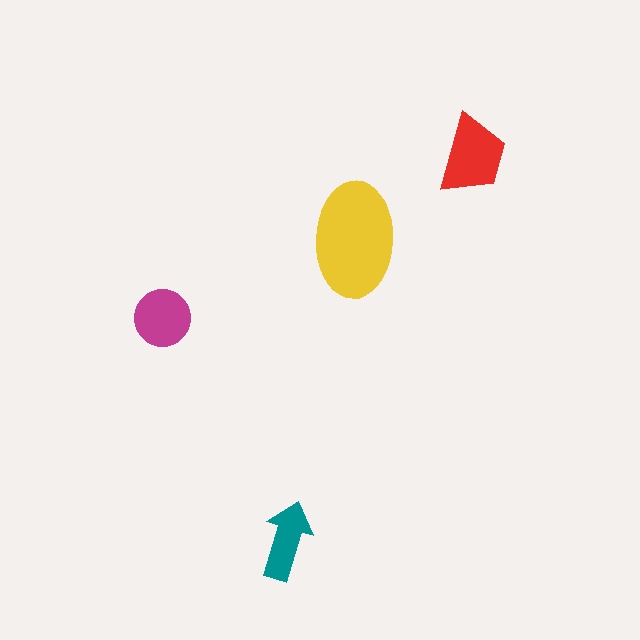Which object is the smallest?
The teal arrow.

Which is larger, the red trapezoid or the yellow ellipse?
The yellow ellipse.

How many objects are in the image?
There are 4 objects in the image.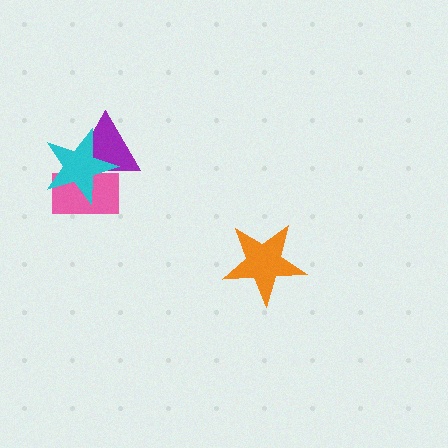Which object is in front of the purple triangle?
The cyan star is in front of the purple triangle.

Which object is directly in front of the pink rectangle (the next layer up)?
The purple triangle is directly in front of the pink rectangle.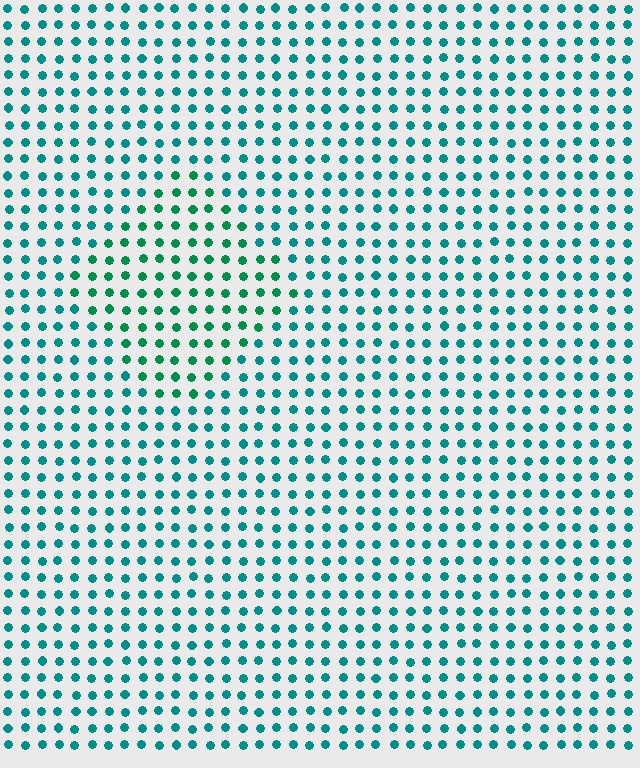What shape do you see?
I see a diamond.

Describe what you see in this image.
The image is filled with small teal elements in a uniform arrangement. A diamond-shaped region is visible where the elements are tinted to a slightly different hue, forming a subtle color boundary.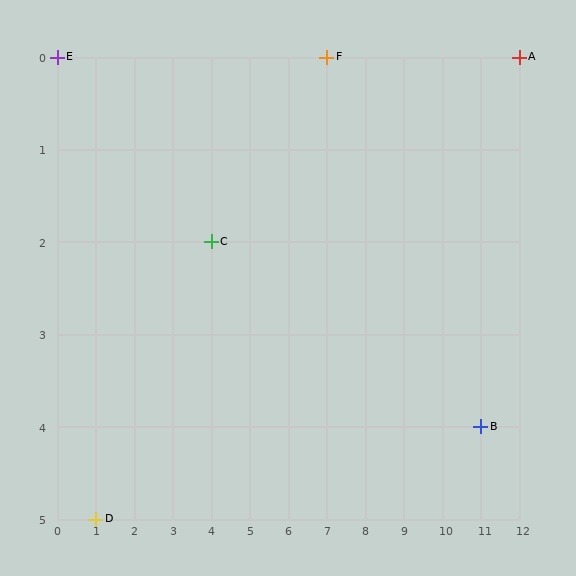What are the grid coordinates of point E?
Point E is at grid coordinates (0, 0).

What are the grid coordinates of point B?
Point B is at grid coordinates (11, 4).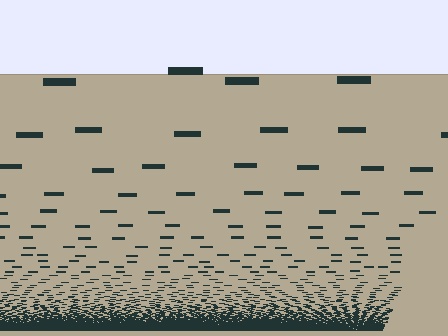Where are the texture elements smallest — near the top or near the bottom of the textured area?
Near the bottom.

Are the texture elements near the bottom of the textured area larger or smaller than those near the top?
Smaller. The gradient is inverted — elements near the bottom are smaller and denser.